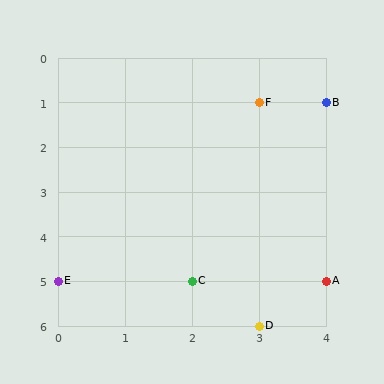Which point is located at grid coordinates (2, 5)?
Point C is at (2, 5).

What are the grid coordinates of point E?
Point E is at grid coordinates (0, 5).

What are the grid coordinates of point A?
Point A is at grid coordinates (4, 5).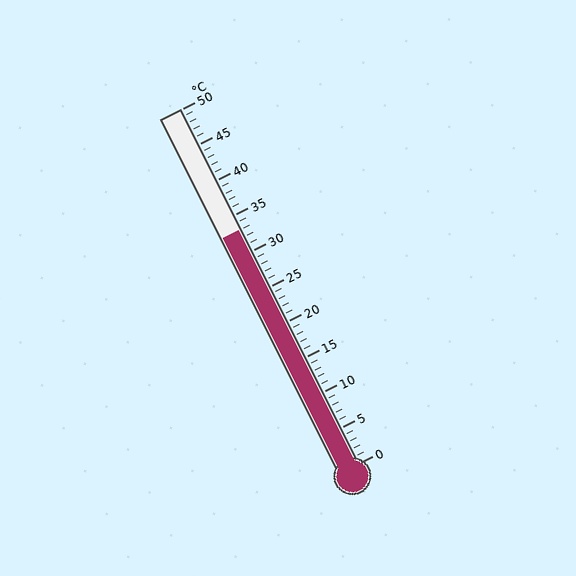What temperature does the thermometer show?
The thermometer shows approximately 33°C.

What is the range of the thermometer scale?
The thermometer scale ranges from 0°C to 50°C.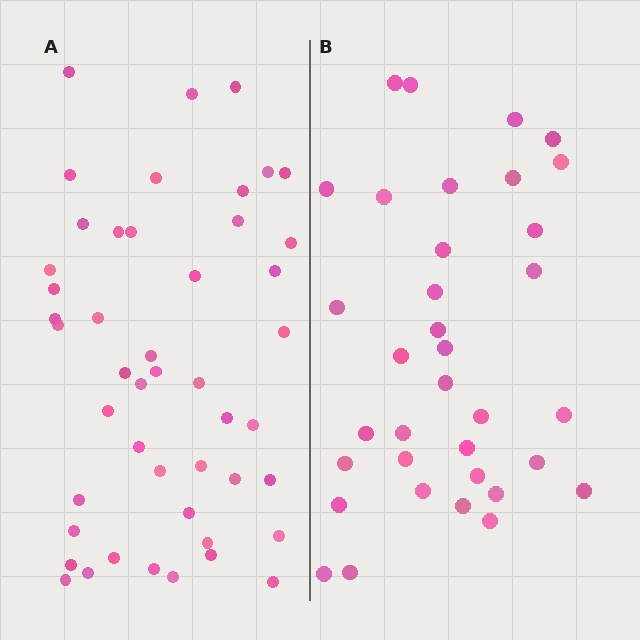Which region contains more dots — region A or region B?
Region A (the left region) has more dots.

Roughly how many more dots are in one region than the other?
Region A has roughly 12 or so more dots than region B.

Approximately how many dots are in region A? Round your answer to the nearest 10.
About 50 dots. (The exact count is 47, which rounds to 50.)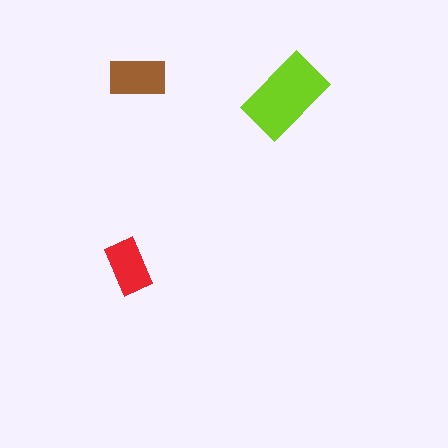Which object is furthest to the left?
The red rectangle is leftmost.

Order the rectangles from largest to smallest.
the lime one, the brown one, the red one.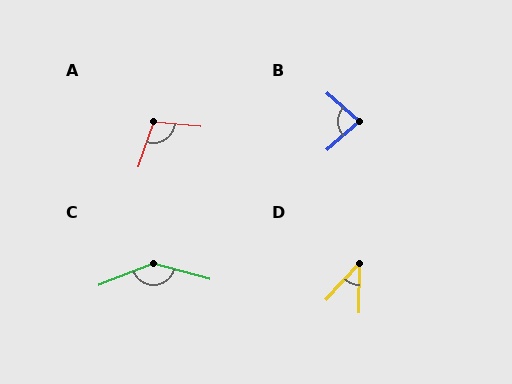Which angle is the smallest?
D, at approximately 42 degrees.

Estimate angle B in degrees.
Approximately 82 degrees.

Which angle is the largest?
C, at approximately 143 degrees.